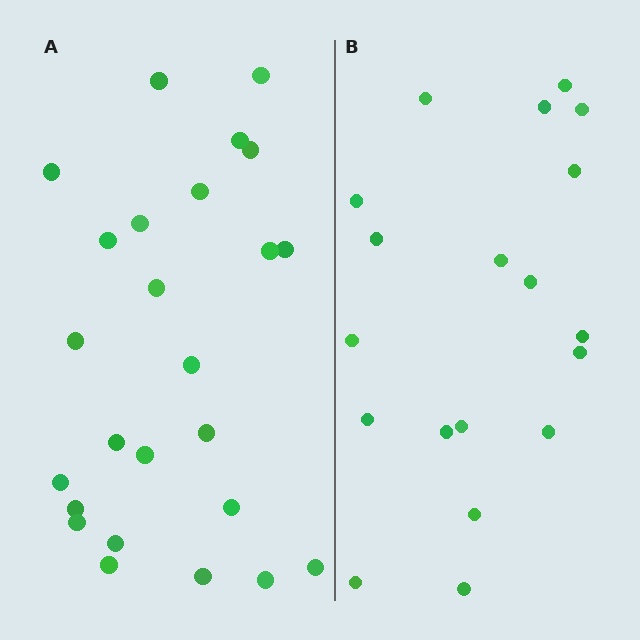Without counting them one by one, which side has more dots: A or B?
Region A (the left region) has more dots.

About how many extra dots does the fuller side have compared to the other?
Region A has about 6 more dots than region B.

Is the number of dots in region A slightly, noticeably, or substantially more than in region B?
Region A has noticeably more, but not dramatically so. The ratio is roughly 1.3 to 1.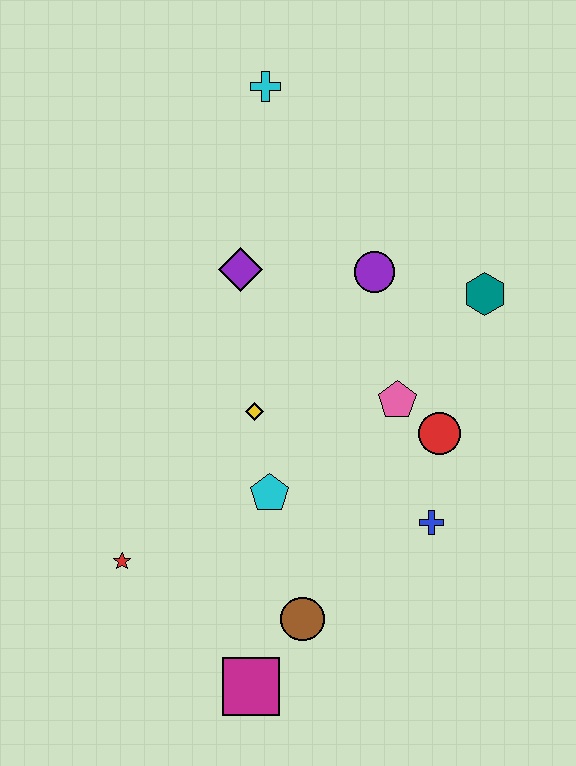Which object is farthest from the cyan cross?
The magenta square is farthest from the cyan cross.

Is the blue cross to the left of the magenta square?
No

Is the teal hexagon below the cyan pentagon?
No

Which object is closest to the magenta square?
The brown circle is closest to the magenta square.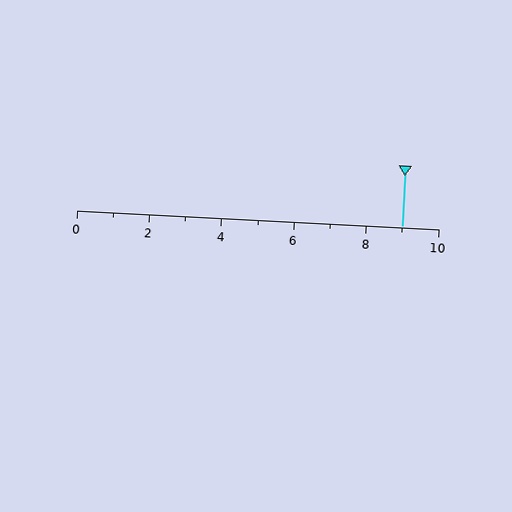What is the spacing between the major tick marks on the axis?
The major ticks are spaced 2 apart.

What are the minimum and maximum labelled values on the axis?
The axis runs from 0 to 10.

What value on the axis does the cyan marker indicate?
The marker indicates approximately 9.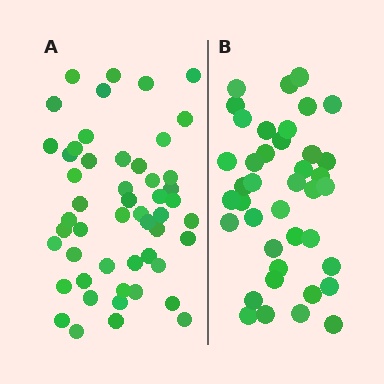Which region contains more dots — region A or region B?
Region A (the left region) has more dots.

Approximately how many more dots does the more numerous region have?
Region A has roughly 12 or so more dots than region B.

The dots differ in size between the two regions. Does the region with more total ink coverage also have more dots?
No. Region B has more total ink coverage because its dots are larger, but region A actually contains more individual dots. Total area can be misleading — the number of items is what matters here.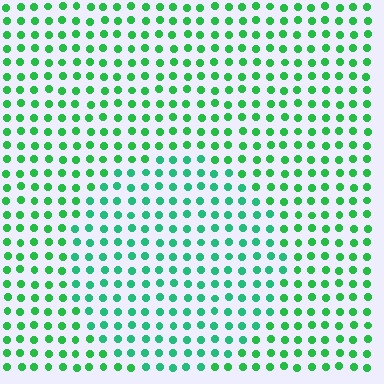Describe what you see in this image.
The image is filled with small green elements in a uniform arrangement. A circle-shaped region is visible where the elements are tinted to a slightly different hue, forming a subtle color boundary.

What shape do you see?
I see a circle.